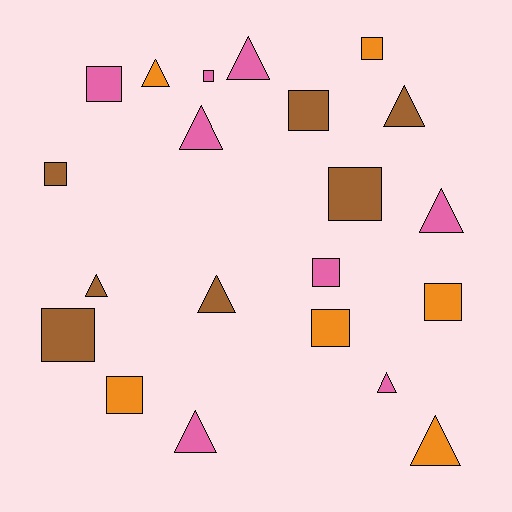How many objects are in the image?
There are 21 objects.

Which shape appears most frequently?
Square, with 11 objects.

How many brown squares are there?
There are 4 brown squares.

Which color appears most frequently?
Pink, with 8 objects.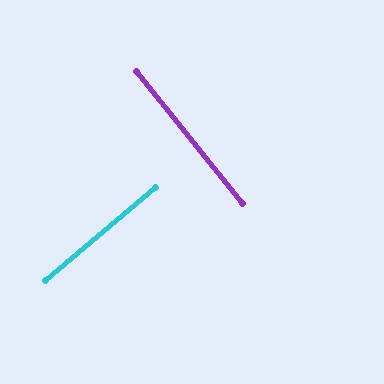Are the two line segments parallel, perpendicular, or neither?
Perpendicular — they meet at approximately 88°.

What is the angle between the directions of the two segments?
Approximately 88 degrees.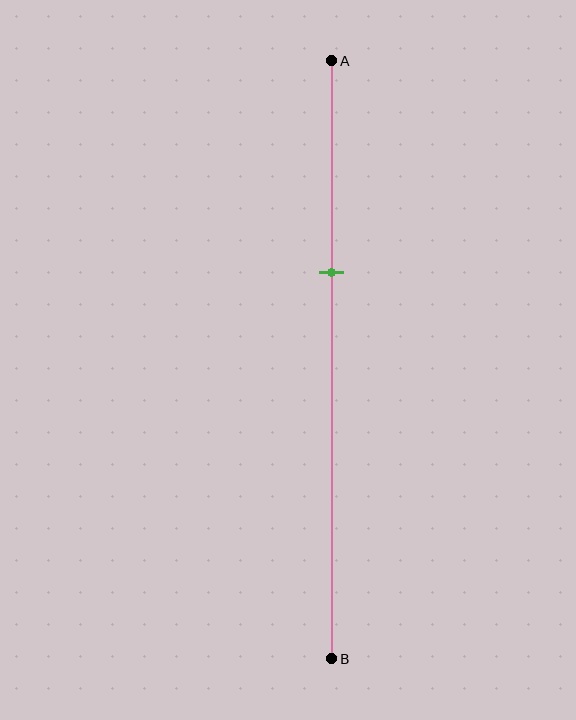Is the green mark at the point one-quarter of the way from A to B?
No, the mark is at about 35% from A, not at the 25% one-quarter point.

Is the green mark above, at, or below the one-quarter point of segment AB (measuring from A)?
The green mark is below the one-quarter point of segment AB.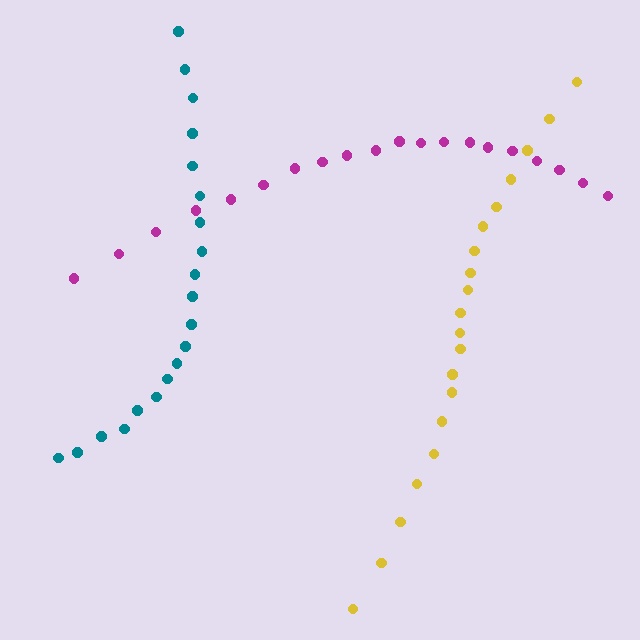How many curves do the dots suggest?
There are 3 distinct paths.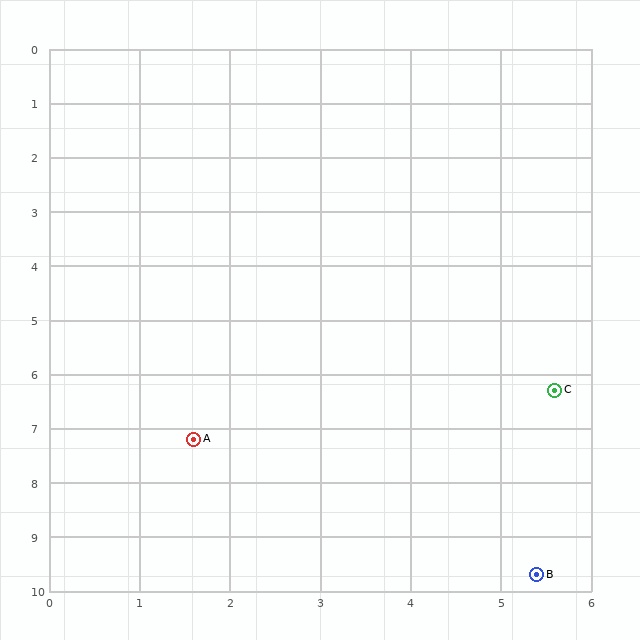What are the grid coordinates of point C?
Point C is at approximately (5.6, 6.3).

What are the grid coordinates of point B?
Point B is at approximately (5.4, 9.7).